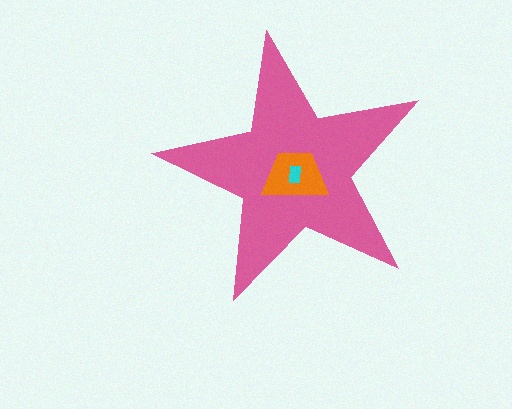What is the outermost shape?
The pink star.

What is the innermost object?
The cyan rectangle.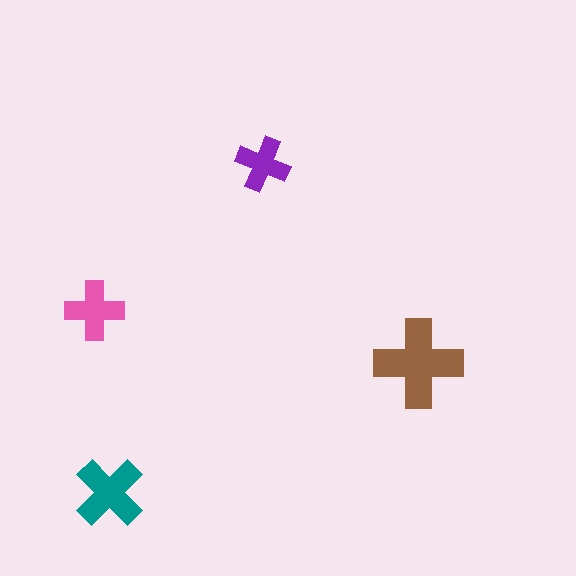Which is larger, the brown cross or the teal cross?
The brown one.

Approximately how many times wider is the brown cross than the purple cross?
About 1.5 times wider.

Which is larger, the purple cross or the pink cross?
The pink one.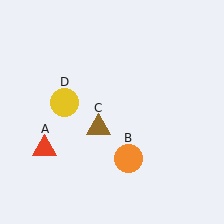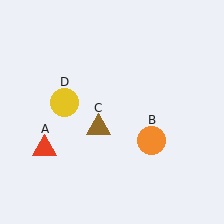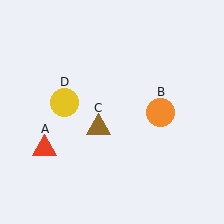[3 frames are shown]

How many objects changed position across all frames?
1 object changed position: orange circle (object B).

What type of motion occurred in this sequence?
The orange circle (object B) rotated counterclockwise around the center of the scene.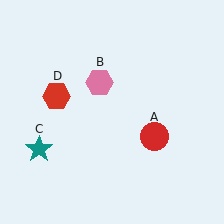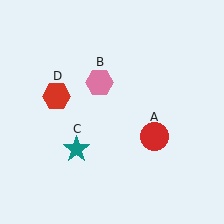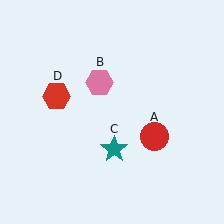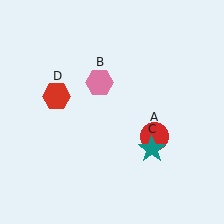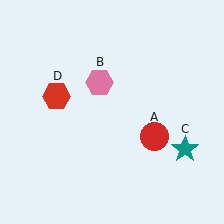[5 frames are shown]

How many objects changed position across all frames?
1 object changed position: teal star (object C).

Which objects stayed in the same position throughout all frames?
Red circle (object A) and pink hexagon (object B) and red hexagon (object D) remained stationary.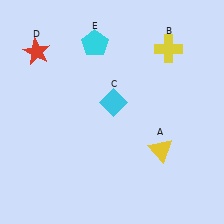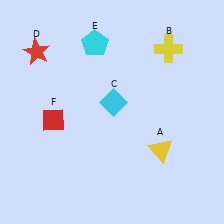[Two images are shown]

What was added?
A red diamond (F) was added in Image 2.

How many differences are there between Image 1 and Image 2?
There is 1 difference between the two images.